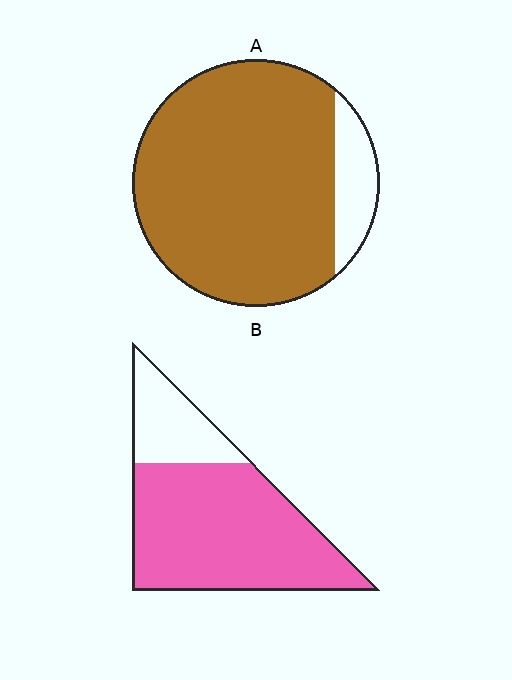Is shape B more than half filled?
Yes.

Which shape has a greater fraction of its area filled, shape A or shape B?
Shape A.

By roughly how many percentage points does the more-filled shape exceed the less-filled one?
By roughly 10 percentage points (A over B).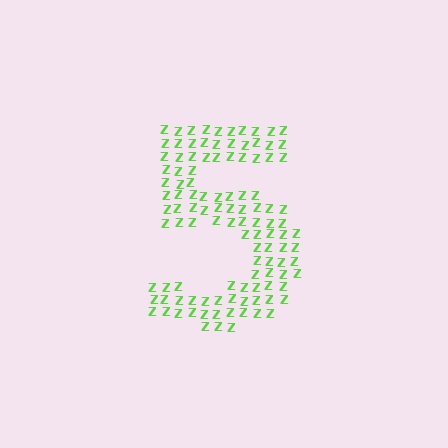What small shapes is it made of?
It is made of small letter Z's.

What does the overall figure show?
The overall figure shows the digit 5.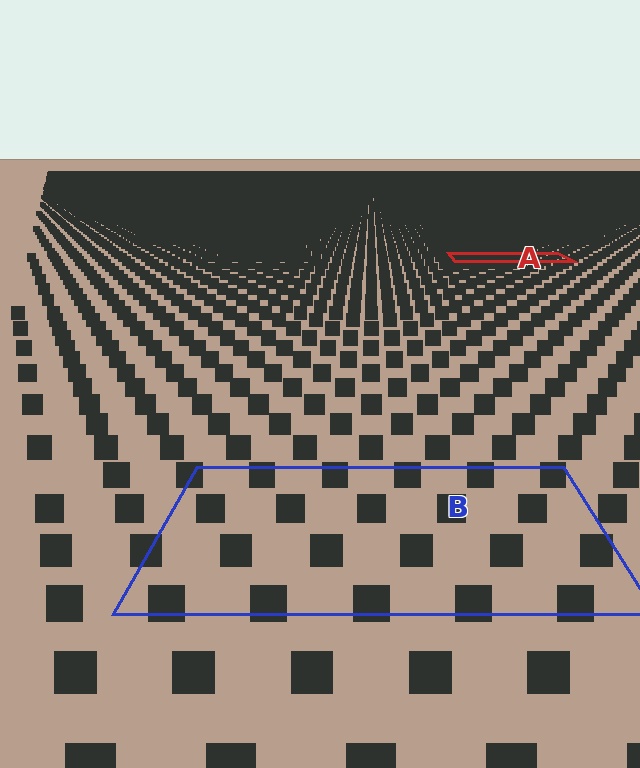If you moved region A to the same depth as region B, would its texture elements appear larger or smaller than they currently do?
They would appear larger. At a closer depth, the same texture elements are projected at a bigger on-screen size.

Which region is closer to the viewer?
Region B is closer. The texture elements there are larger and more spread out.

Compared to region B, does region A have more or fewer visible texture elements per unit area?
Region A has more texture elements per unit area — they are packed more densely because it is farther away.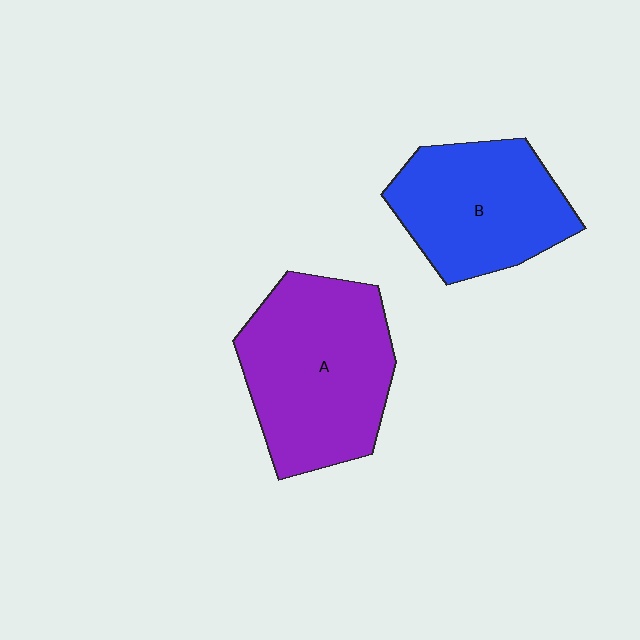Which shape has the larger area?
Shape A (purple).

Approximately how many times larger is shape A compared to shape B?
Approximately 1.3 times.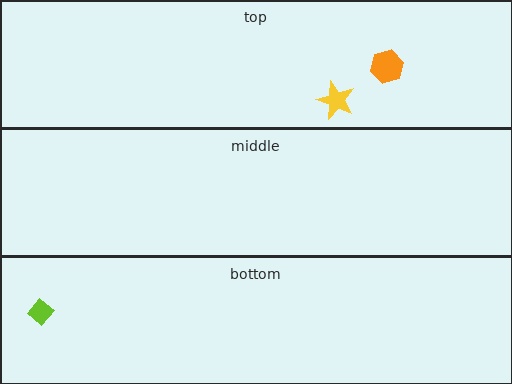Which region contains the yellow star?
The top region.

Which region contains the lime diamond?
The bottom region.